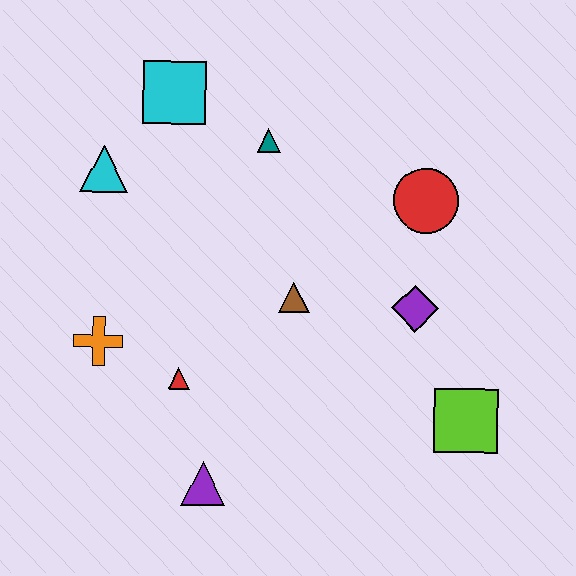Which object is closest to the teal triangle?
The cyan square is closest to the teal triangle.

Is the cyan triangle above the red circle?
Yes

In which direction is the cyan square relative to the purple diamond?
The cyan square is to the left of the purple diamond.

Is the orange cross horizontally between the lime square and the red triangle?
No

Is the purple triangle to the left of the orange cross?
No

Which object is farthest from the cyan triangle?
The lime square is farthest from the cyan triangle.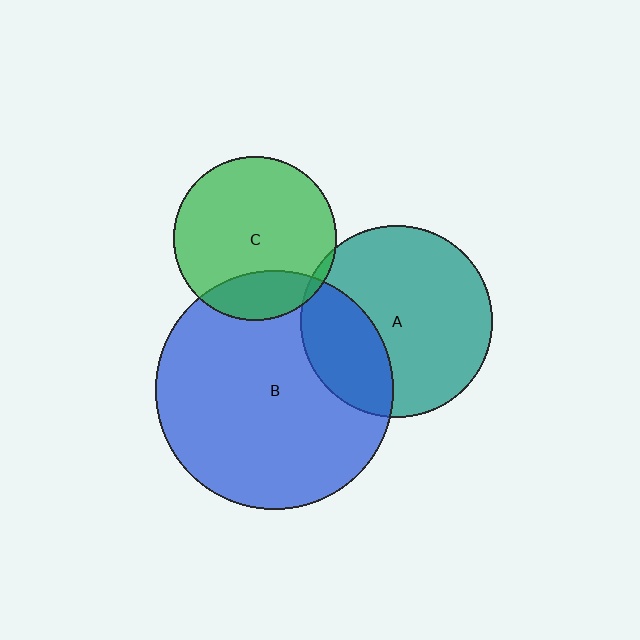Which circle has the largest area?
Circle B (blue).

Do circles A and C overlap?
Yes.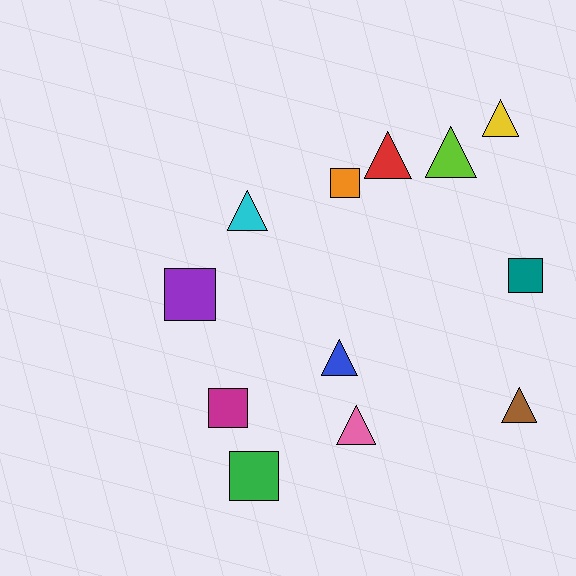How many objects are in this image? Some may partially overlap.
There are 12 objects.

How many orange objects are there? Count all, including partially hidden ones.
There is 1 orange object.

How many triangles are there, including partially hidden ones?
There are 7 triangles.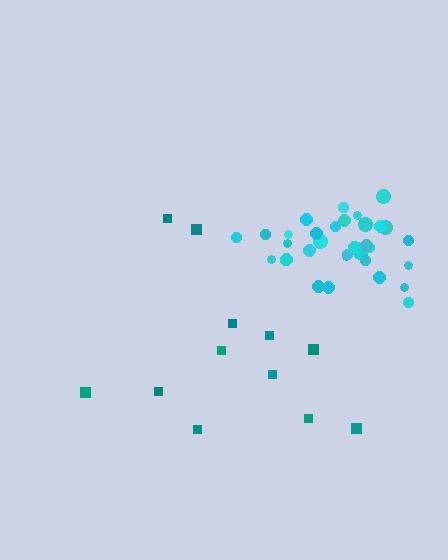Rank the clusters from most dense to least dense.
cyan, teal.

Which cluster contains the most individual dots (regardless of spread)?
Cyan (34).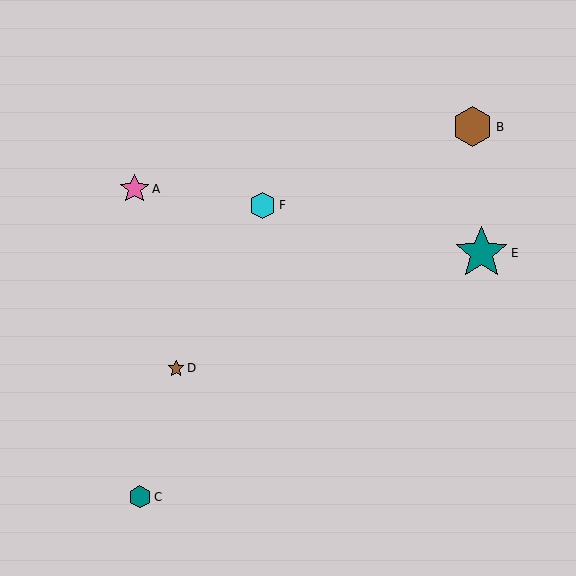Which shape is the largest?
The teal star (labeled E) is the largest.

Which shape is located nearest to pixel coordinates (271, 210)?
The cyan hexagon (labeled F) at (263, 205) is nearest to that location.